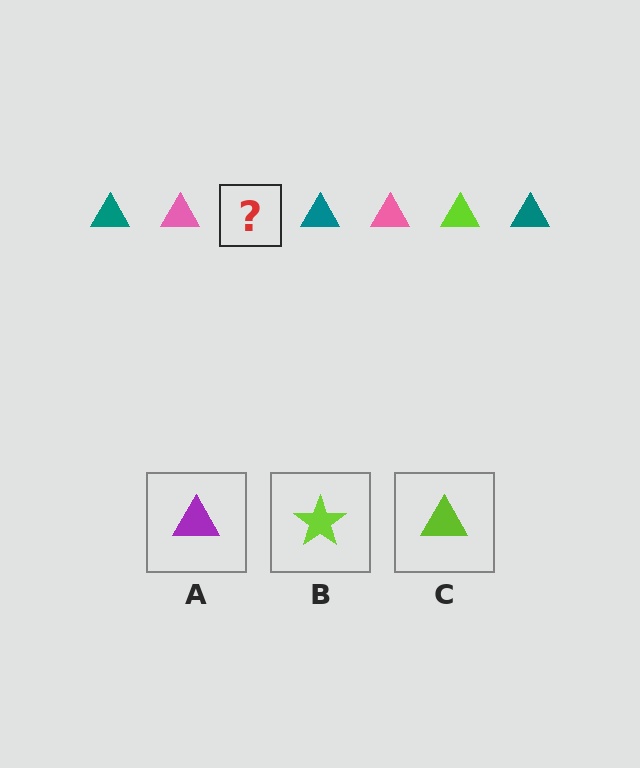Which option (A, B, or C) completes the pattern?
C.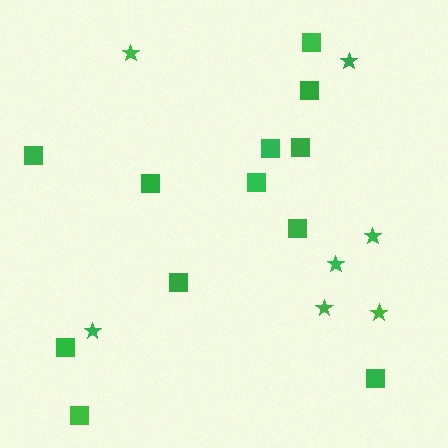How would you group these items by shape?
There are 2 groups: one group of squares (12) and one group of stars (7).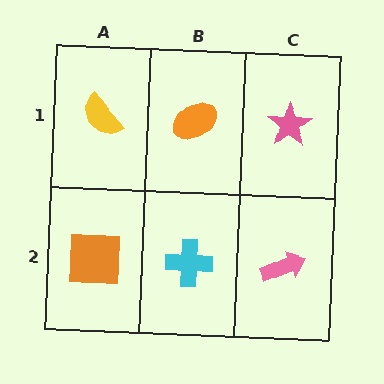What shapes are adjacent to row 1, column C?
A pink arrow (row 2, column C), an orange ellipse (row 1, column B).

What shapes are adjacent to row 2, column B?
An orange ellipse (row 1, column B), an orange square (row 2, column A), a pink arrow (row 2, column C).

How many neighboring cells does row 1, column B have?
3.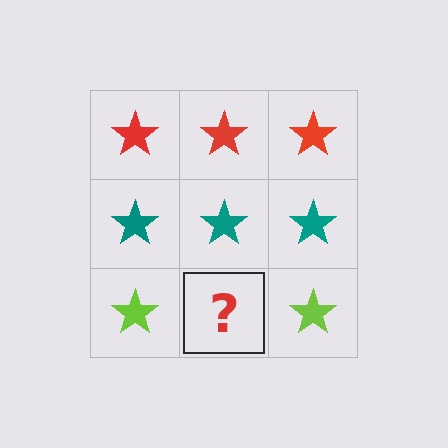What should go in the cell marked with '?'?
The missing cell should contain a lime star.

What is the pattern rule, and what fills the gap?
The rule is that each row has a consistent color. The gap should be filled with a lime star.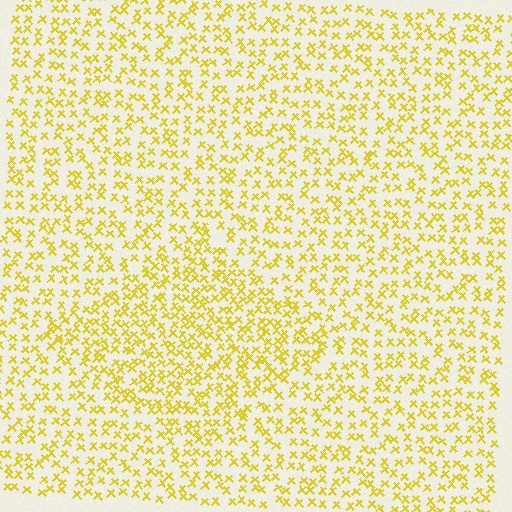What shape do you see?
I see a diamond.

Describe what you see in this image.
The image contains small yellow elements arranged at two different densities. A diamond-shaped region is visible where the elements are more densely packed than the surrounding area.